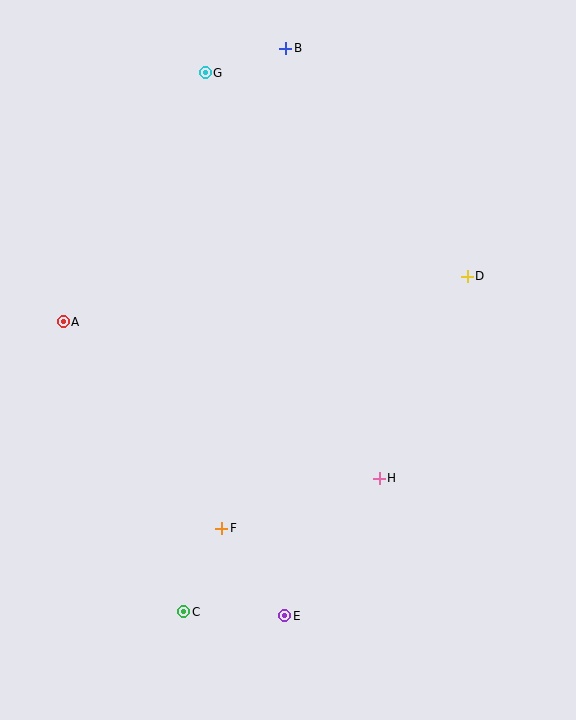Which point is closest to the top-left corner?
Point G is closest to the top-left corner.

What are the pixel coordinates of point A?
Point A is at (63, 322).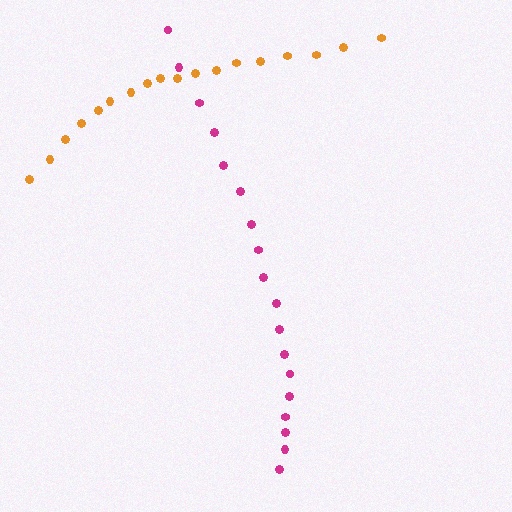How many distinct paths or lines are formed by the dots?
There are 2 distinct paths.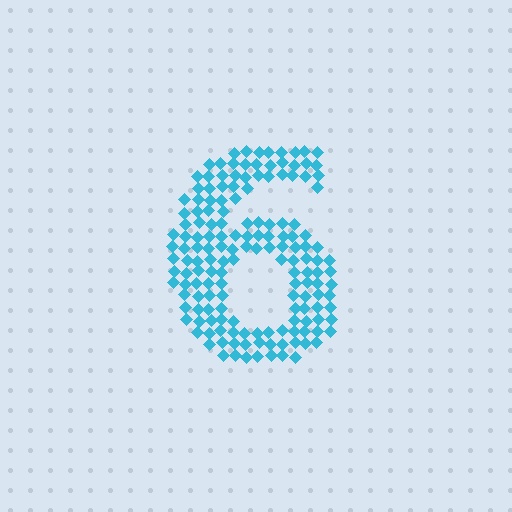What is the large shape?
The large shape is the digit 6.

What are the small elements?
The small elements are diamonds.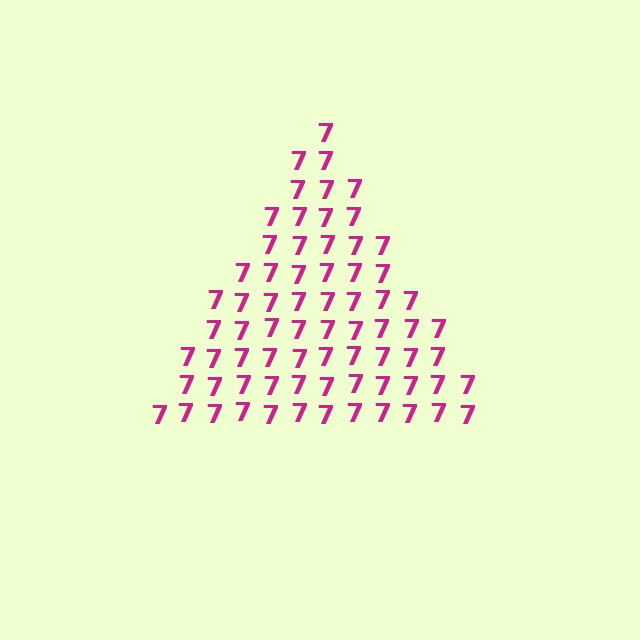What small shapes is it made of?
It is made of small digit 7's.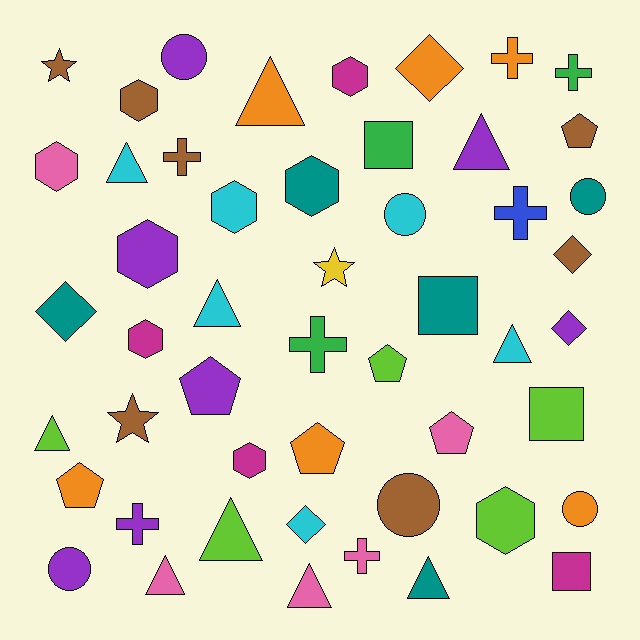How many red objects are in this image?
There are no red objects.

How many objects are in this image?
There are 50 objects.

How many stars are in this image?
There are 3 stars.